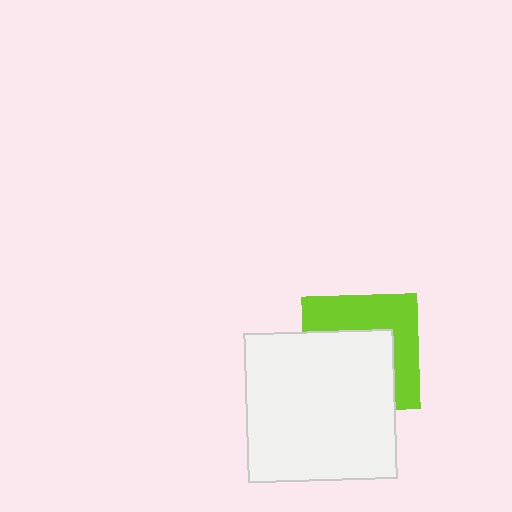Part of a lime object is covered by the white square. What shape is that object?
It is a square.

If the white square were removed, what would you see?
You would see the complete lime square.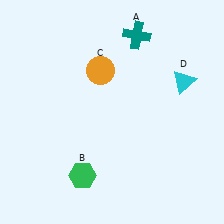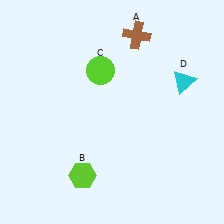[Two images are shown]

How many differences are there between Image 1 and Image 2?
There are 3 differences between the two images.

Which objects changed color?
A changed from teal to brown. B changed from green to lime. C changed from orange to lime.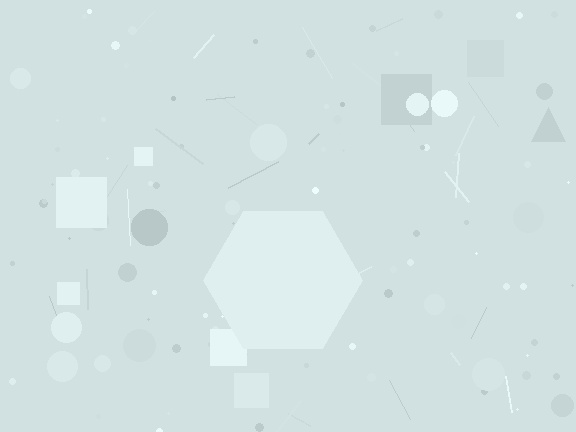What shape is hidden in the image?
A hexagon is hidden in the image.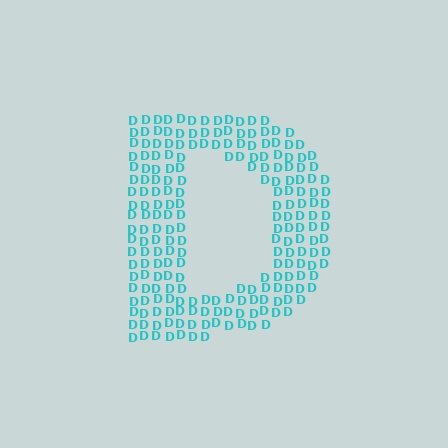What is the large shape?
The large shape is the letter D.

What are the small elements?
The small elements are letter D's.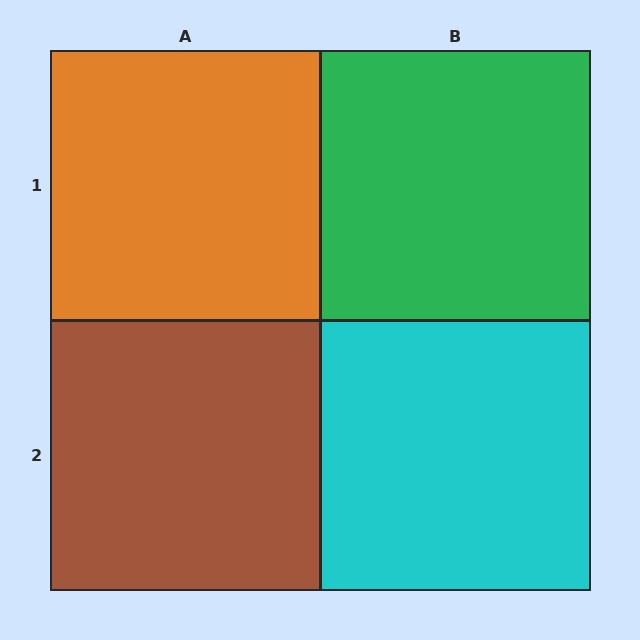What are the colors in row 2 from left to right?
Brown, cyan.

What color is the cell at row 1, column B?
Green.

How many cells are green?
1 cell is green.